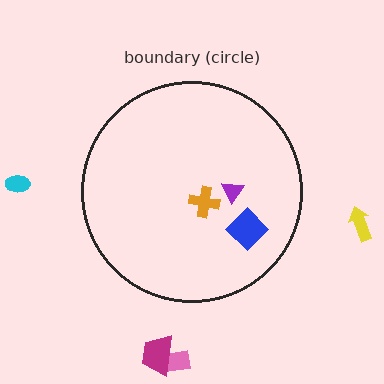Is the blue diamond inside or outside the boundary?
Inside.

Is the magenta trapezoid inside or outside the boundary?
Outside.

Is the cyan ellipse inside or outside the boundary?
Outside.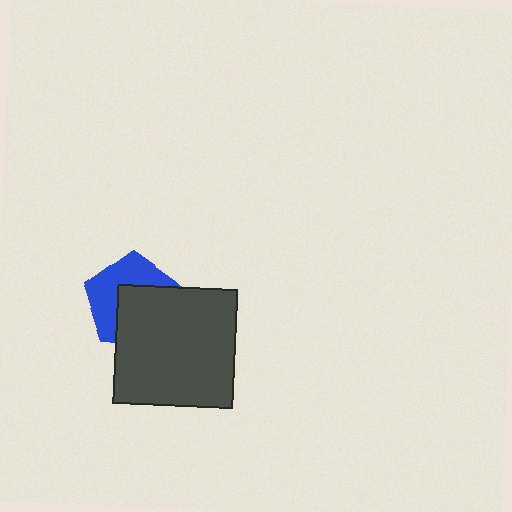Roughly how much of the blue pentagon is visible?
About half of it is visible (roughly 49%).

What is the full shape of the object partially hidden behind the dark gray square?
The partially hidden object is a blue pentagon.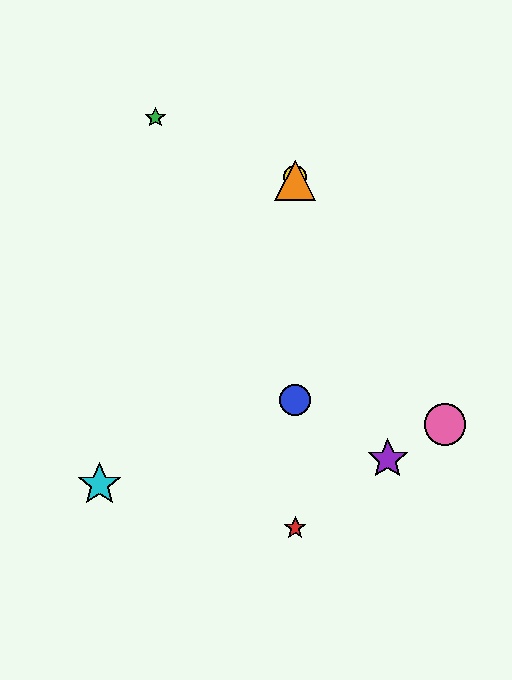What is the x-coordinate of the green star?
The green star is at x≈155.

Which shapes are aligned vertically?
The red star, the blue circle, the yellow circle, the orange triangle are aligned vertically.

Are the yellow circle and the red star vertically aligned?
Yes, both are at x≈295.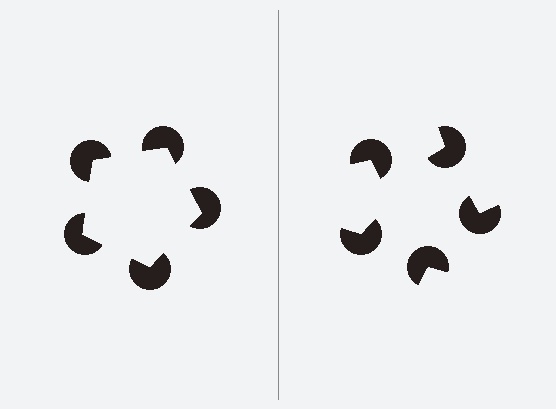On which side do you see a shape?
An illusory pentagon appears on the left side. On the right side the wedge cuts are rotated, so no coherent shape forms.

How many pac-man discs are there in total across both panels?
10 — 5 on each side.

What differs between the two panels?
The pac-man discs are positioned identically on both sides; only the wedge orientations differ. On the left they align to a pentagon; on the right they are misaligned.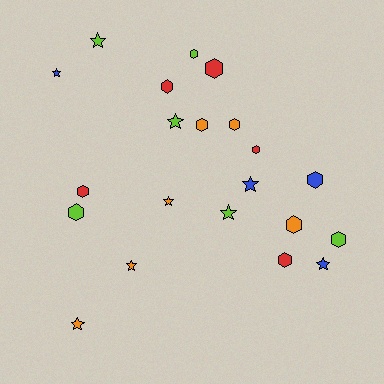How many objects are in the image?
There are 21 objects.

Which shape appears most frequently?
Hexagon, with 12 objects.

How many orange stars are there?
There are 3 orange stars.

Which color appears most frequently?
Lime, with 6 objects.